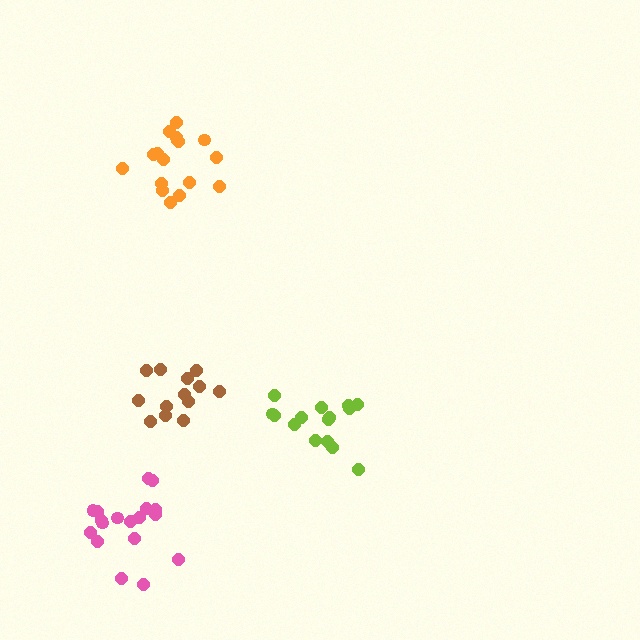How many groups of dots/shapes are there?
There are 4 groups.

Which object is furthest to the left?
The pink cluster is leftmost.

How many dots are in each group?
Group 1: 13 dots, Group 2: 15 dots, Group 3: 17 dots, Group 4: 18 dots (63 total).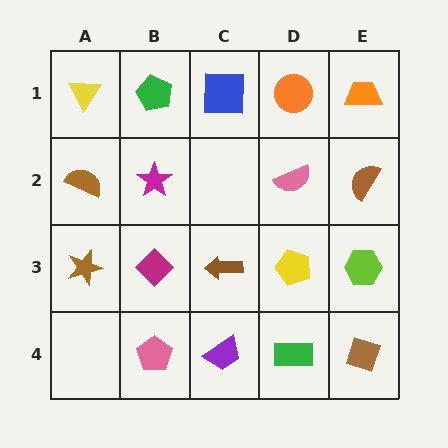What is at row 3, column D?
A yellow pentagon.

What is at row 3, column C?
A brown arrow.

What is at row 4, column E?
A brown diamond.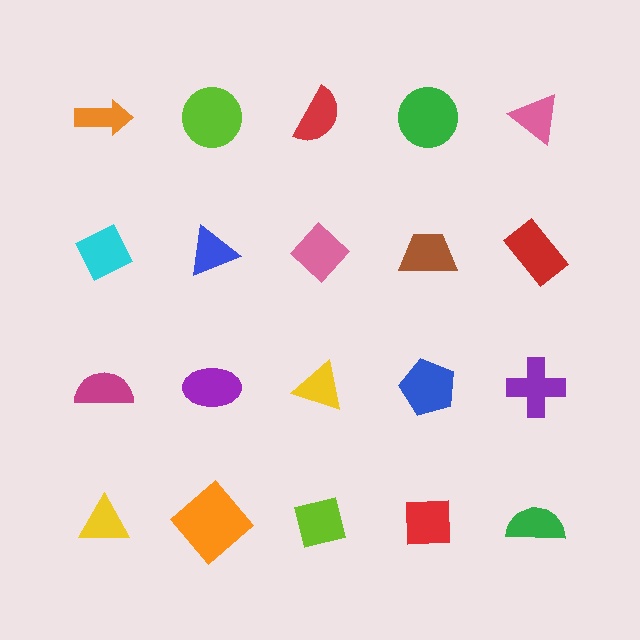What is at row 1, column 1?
An orange arrow.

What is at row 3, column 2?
A purple ellipse.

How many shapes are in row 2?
5 shapes.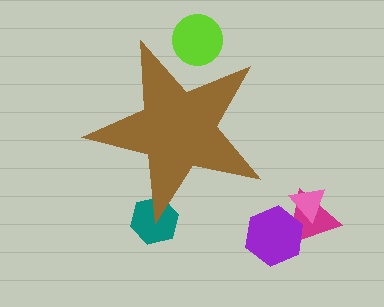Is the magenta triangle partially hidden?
No, the magenta triangle is fully visible.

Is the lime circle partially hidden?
Yes, the lime circle is partially hidden behind the brown star.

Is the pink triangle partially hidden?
No, the pink triangle is fully visible.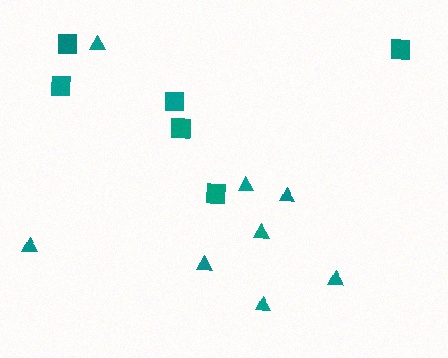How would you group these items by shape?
There are 2 groups: one group of triangles (8) and one group of squares (6).